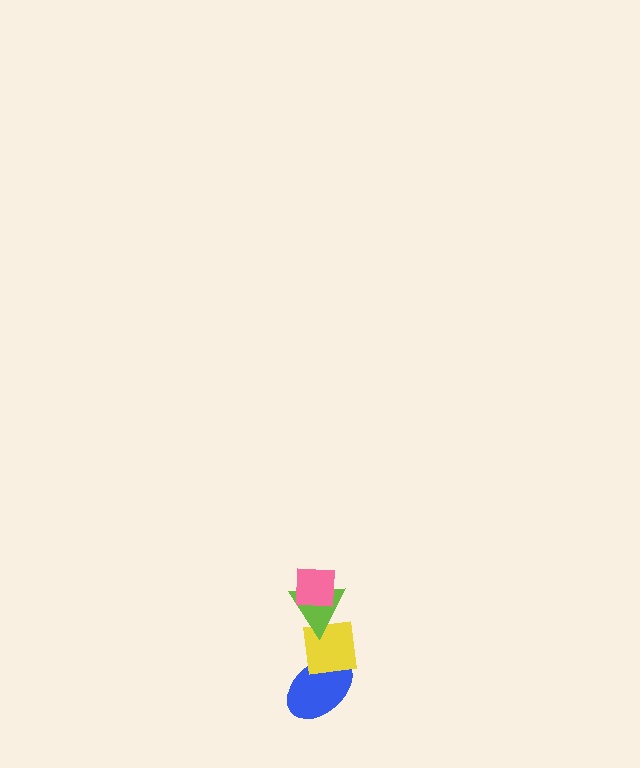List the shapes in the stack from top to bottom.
From top to bottom: the pink square, the lime triangle, the yellow square, the blue ellipse.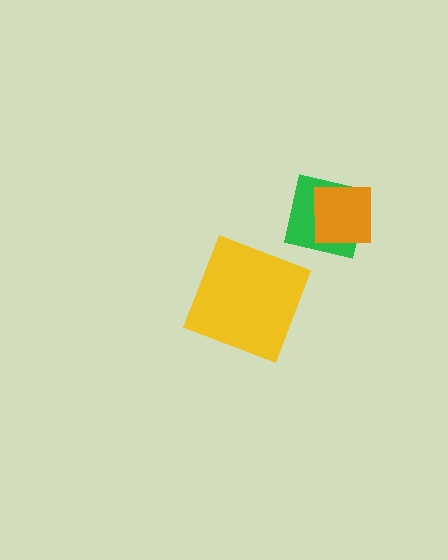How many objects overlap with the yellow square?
0 objects overlap with the yellow square.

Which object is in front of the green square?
The orange square is in front of the green square.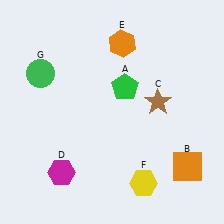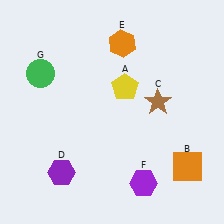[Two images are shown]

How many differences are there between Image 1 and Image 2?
There are 3 differences between the two images.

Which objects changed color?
A changed from green to yellow. D changed from magenta to purple. F changed from yellow to purple.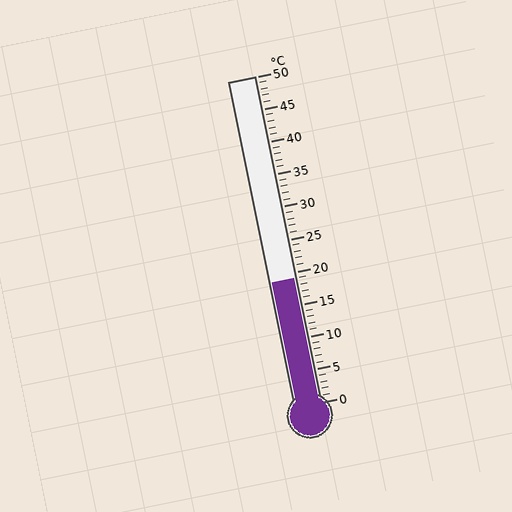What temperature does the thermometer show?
The thermometer shows approximately 19°C.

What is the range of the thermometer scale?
The thermometer scale ranges from 0°C to 50°C.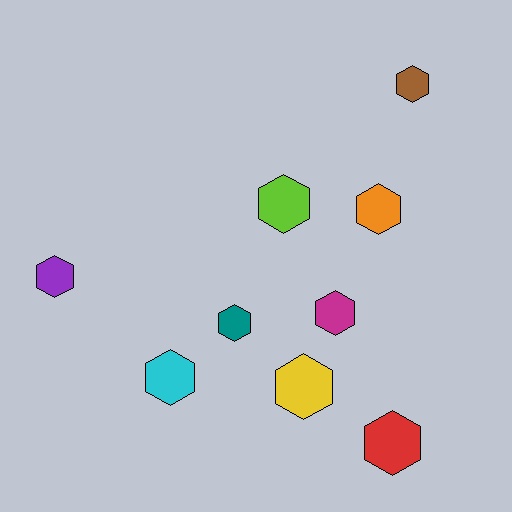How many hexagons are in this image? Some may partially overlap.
There are 9 hexagons.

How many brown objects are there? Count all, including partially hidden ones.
There is 1 brown object.